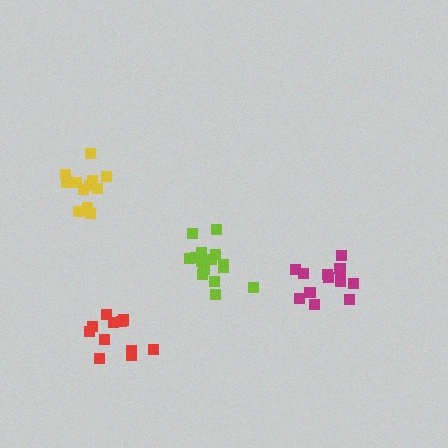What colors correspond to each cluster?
The clusters are colored: magenta, red, yellow, lime.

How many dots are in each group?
Group 1: 13 dots, Group 2: 11 dots, Group 3: 13 dots, Group 4: 17 dots (54 total).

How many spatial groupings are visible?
There are 4 spatial groupings.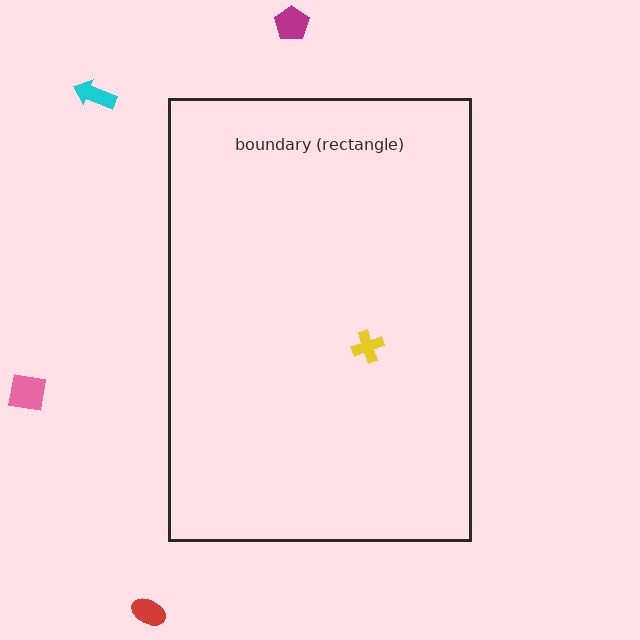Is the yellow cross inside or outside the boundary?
Inside.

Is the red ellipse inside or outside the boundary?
Outside.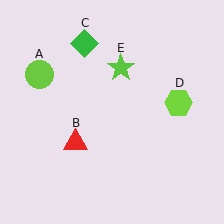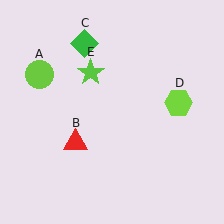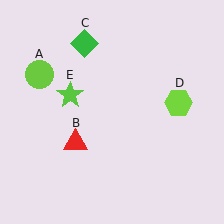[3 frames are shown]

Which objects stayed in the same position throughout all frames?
Lime circle (object A) and red triangle (object B) and green diamond (object C) and lime hexagon (object D) remained stationary.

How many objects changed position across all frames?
1 object changed position: lime star (object E).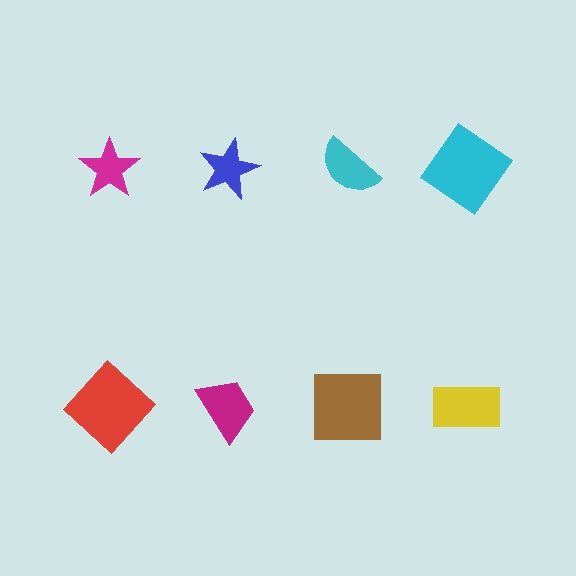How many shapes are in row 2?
4 shapes.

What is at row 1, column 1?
A magenta star.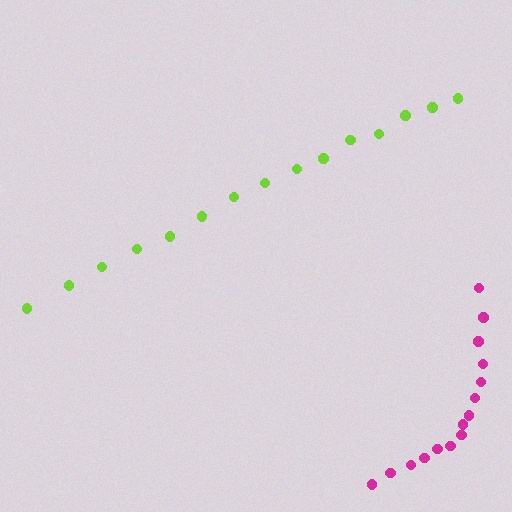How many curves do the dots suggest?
There are 2 distinct paths.